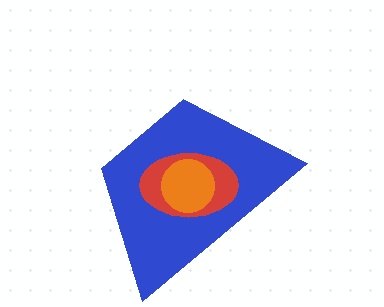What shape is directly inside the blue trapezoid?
The red ellipse.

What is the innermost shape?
The orange circle.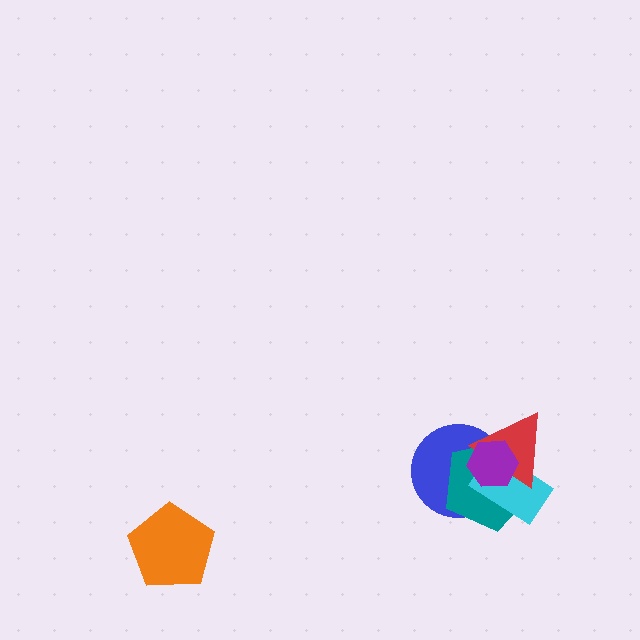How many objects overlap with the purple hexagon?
4 objects overlap with the purple hexagon.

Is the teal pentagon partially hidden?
Yes, it is partially covered by another shape.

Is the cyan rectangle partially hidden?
Yes, it is partially covered by another shape.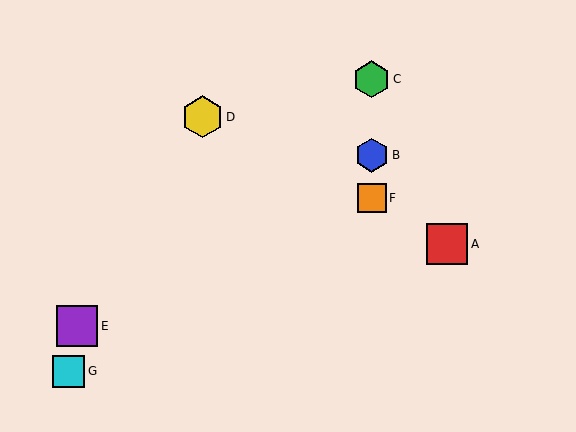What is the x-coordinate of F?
Object F is at x≈372.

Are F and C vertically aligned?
Yes, both are at x≈372.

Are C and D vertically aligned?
No, C is at x≈372 and D is at x≈202.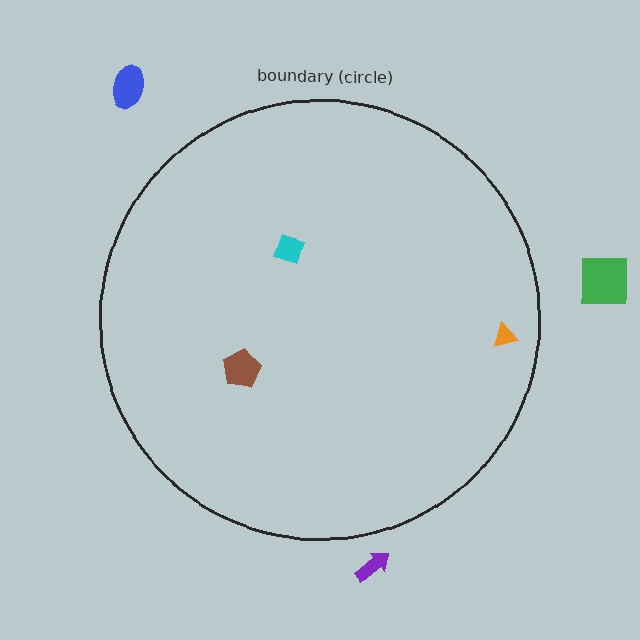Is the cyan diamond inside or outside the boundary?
Inside.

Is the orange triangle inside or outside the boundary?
Inside.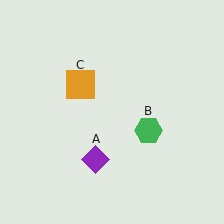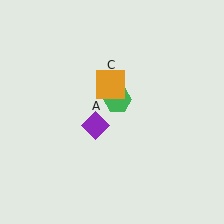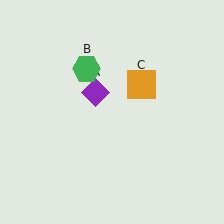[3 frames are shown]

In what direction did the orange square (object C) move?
The orange square (object C) moved right.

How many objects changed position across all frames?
3 objects changed position: purple diamond (object A), green hexagon (object B), orange square (object C).